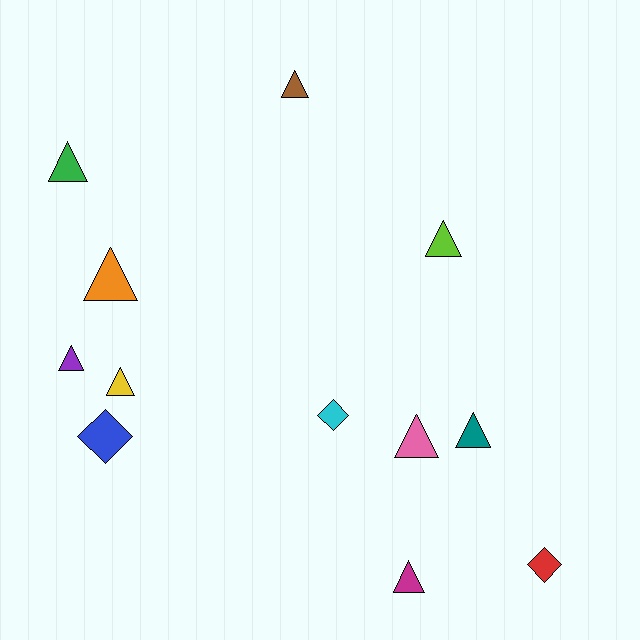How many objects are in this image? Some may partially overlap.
There are 12 objects.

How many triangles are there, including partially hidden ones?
There are 9 triangles.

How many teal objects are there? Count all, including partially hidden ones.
There is 1 teal object.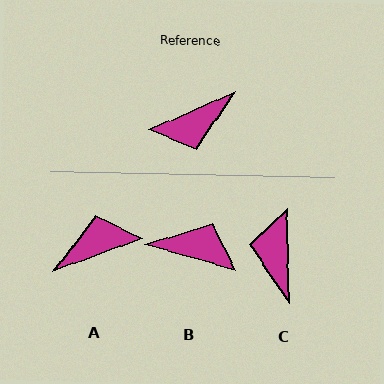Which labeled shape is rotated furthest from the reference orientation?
A, about 177 degrees away.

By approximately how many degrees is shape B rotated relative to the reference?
Approximately 141 degrees counter-clockwise.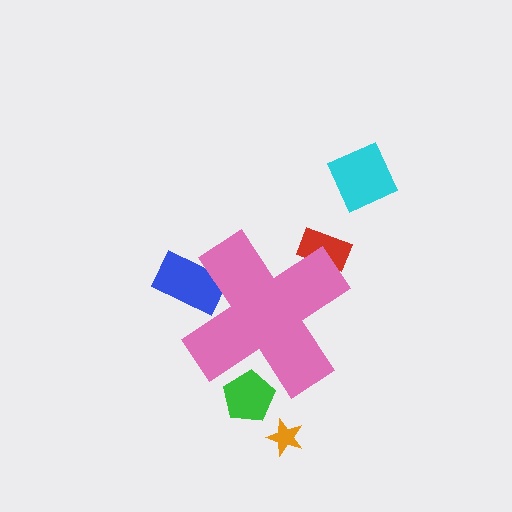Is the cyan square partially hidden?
No, the cyan square is fully visible.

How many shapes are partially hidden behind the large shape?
3 shapes are partially hidden.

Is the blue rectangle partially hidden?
Yes, the blue rectangle is partially hidden behind the pink cross.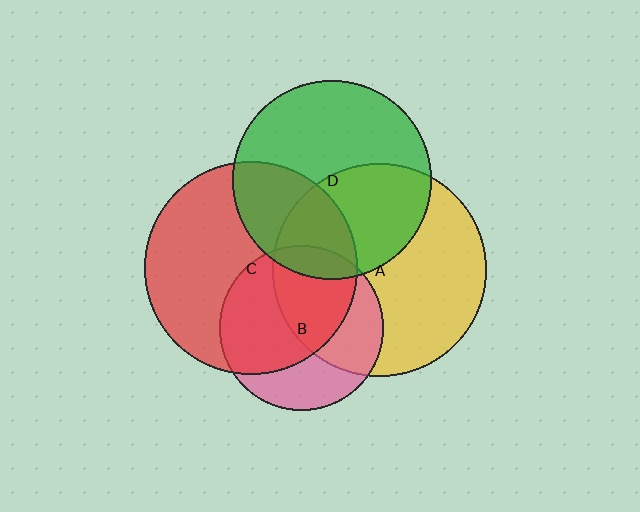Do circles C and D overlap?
Yes.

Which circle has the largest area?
Circle A (yellow).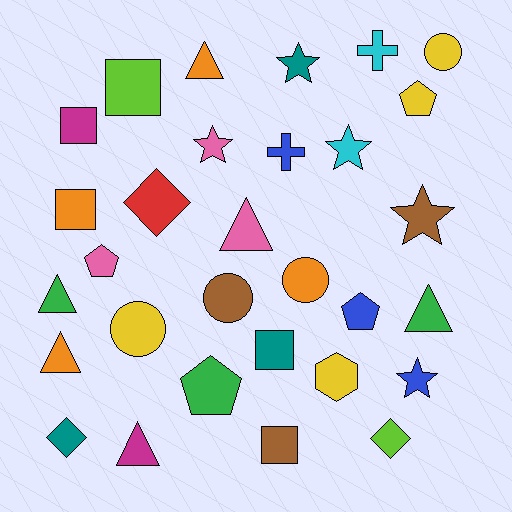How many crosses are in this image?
There are 2 crosses.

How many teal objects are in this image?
There are 3 teal objects.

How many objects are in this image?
There are 30 objects.